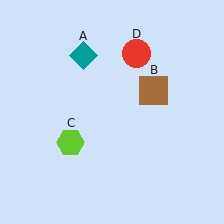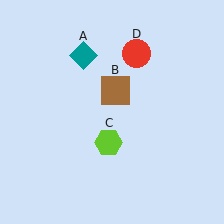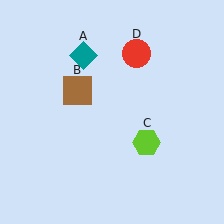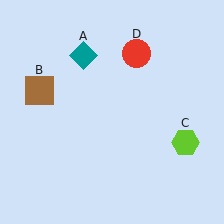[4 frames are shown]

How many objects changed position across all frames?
2 objects changed position: brown square (object B), lime hexagon (object C).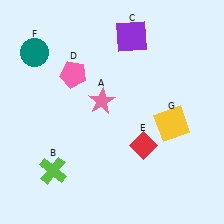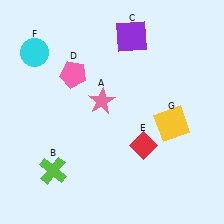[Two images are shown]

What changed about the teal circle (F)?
In Image 1, F is teal. In Image 2, it changed to cyan.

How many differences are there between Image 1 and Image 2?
There is 1 difference between the two images.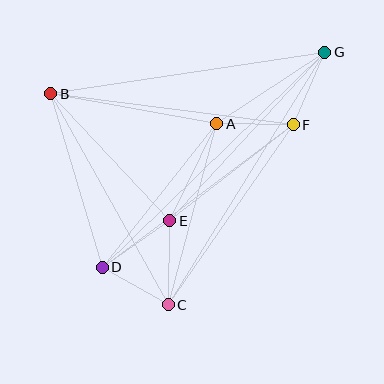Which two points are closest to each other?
Points C and D are closest to each other.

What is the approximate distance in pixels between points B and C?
The distance between B and C is approximately 242 pixels.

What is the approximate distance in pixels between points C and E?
The distance between C and E is approximately 84 pixels.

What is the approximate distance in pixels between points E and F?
The distance between E and F is approximately 157 pixels.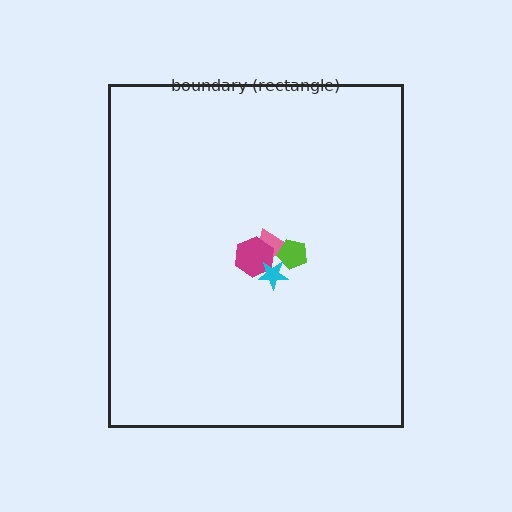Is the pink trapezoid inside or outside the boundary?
Inside.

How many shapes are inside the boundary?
4 inside, 0 outside.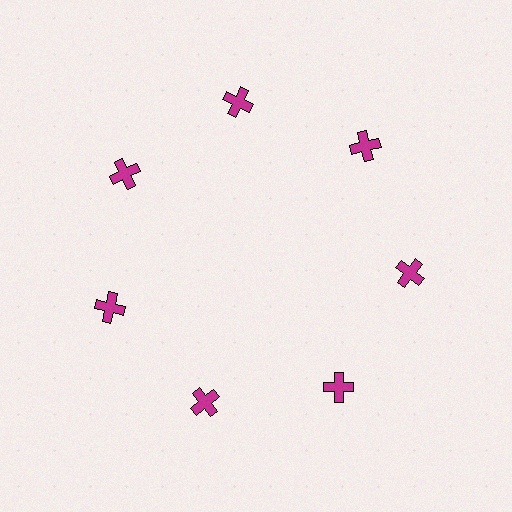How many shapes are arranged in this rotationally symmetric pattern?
There are 7 shapes, arranged in 7 groups of 1.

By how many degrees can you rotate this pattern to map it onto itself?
The pattern maps onto itself every 51 degrees of rotation.